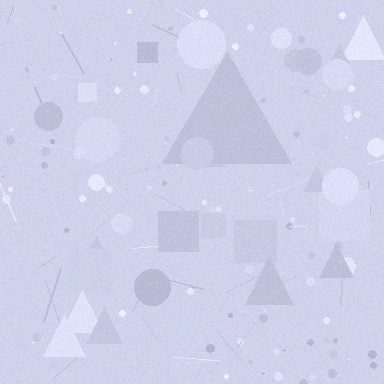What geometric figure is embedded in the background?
A triangle is embedded in the background.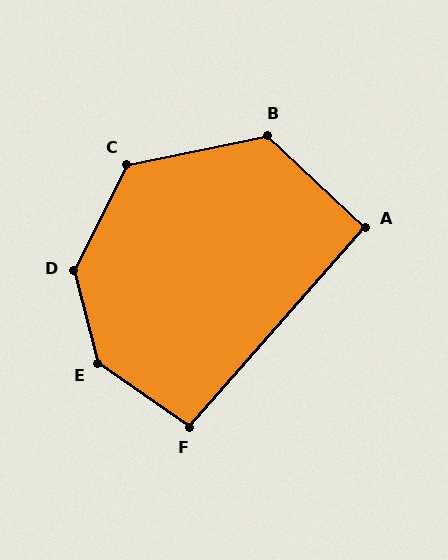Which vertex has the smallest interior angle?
A, at approximately 92 degrees.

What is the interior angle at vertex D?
Approximately 138 degrees (obtuse).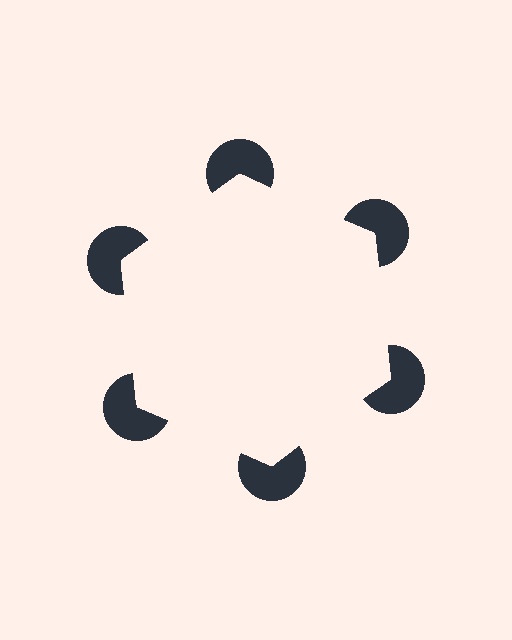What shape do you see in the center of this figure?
An illusory hexagon — its edges are inferred from the aligned wedge cuts in the pac-man discs, not physically drawn.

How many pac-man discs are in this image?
There are 6 — one at each vertex of the illusory hexagon.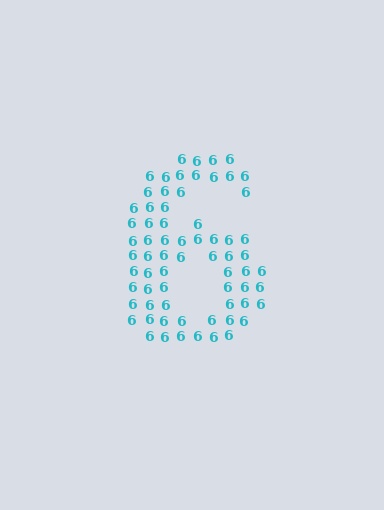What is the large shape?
The large shape is the digit 6.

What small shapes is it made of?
It is made of small digit 6's.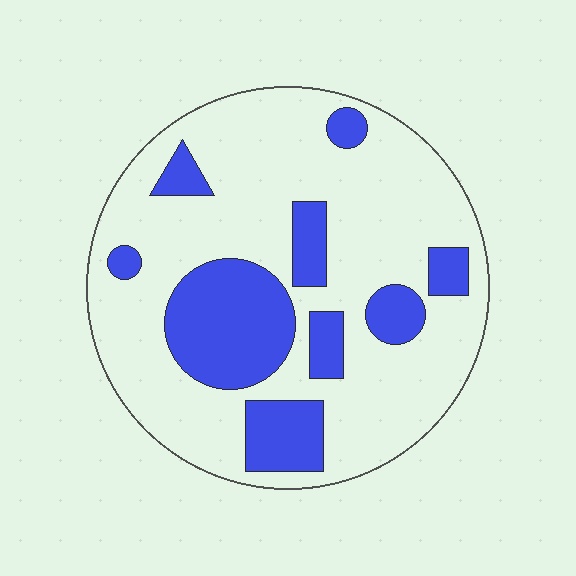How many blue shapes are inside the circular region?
9.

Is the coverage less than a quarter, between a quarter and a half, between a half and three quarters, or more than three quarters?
Between a quarter and a half.